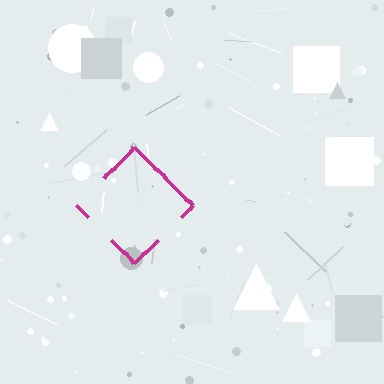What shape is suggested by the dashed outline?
The dashed outline suggests a diamond.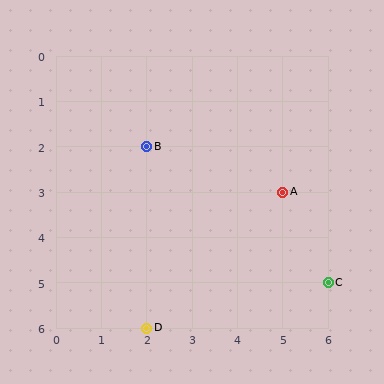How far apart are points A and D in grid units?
Points A and D are 3 columns and 3 rows apart (about 4.2 grid units diagonally).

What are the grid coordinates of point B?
Point B is at grid coordinates (2, 2).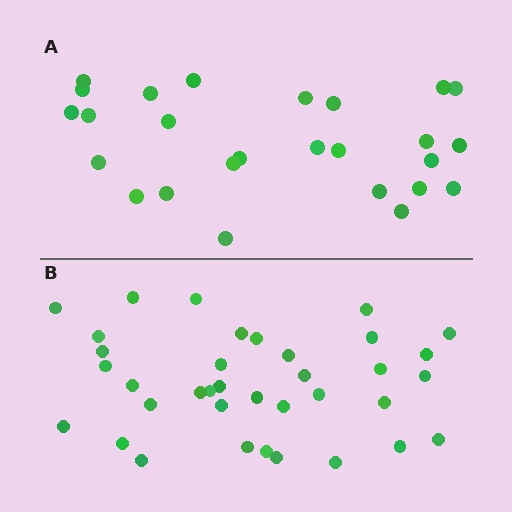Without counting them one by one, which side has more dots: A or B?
Region B (the bottom region) has more dots.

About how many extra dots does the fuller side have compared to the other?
Region B has roughly 10 or so more dots than region A.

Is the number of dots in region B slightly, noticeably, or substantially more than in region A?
Region B has noticeably more, but not dramatically so. The ratio is roughly 1.4 to 1.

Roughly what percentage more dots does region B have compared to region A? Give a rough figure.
About 40% more.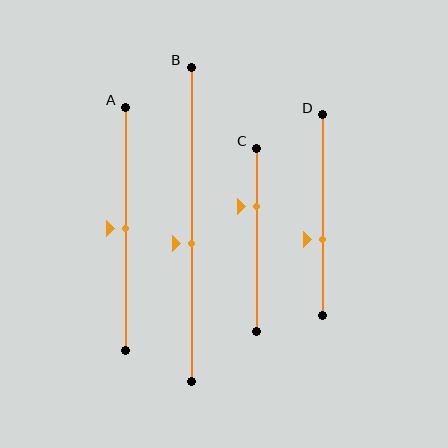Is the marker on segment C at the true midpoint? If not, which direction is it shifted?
No, the marker on segment C is shifted upward by about 18% of the segment length.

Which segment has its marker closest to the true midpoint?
Segment A has its marker closest to the true midpoint.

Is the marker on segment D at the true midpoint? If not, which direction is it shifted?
No, the marker on segment D is shifted downward by about 12% of the segment length.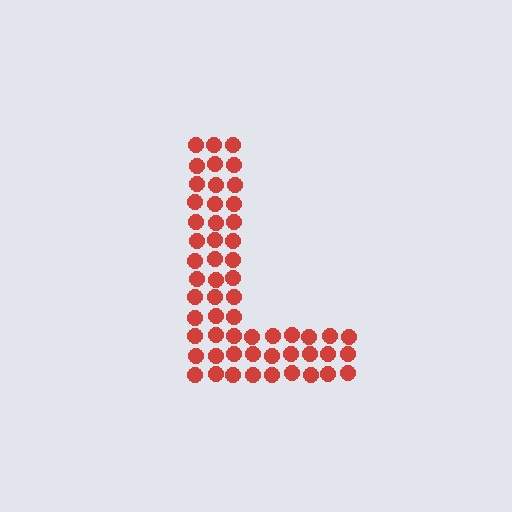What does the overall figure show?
The overall figure shows the letter L.